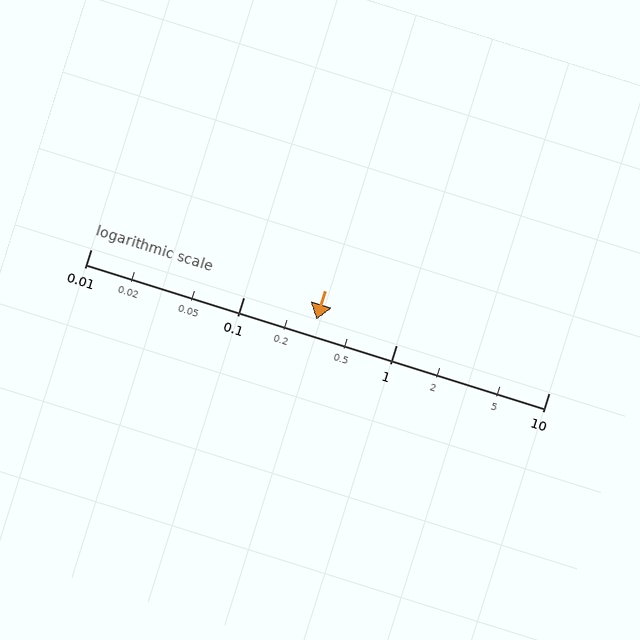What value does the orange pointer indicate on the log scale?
The pointer indicates approximately 0.3.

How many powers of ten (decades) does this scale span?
The scale spans 3 decades, from 0.01 to 10.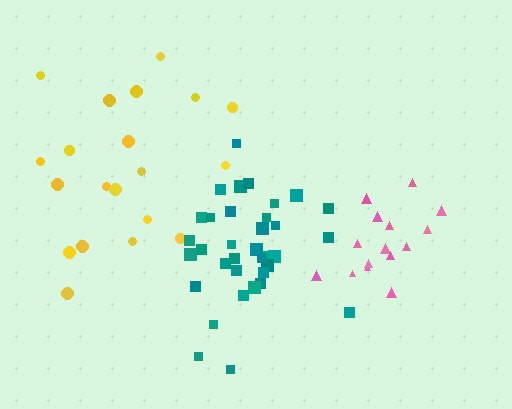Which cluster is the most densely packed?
Teal.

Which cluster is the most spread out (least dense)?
Yellow.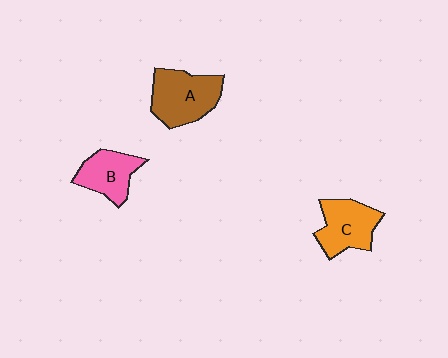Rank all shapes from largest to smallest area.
From largest to smallest: A (brown), C (orange), B (pink).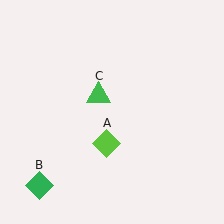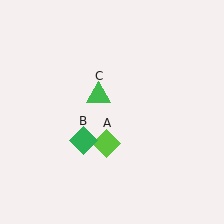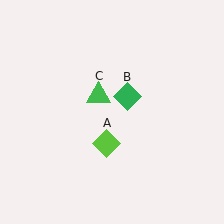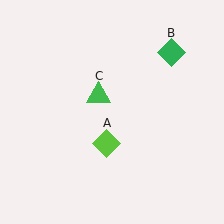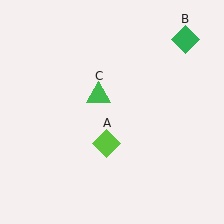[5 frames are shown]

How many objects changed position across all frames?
1 object changed position: green diamond (object B).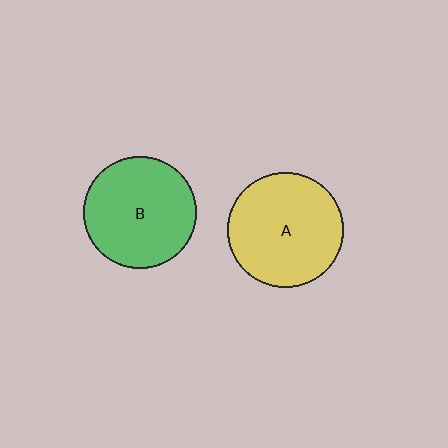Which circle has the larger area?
Circle A (yellow).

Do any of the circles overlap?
No, none of the circles overlap.